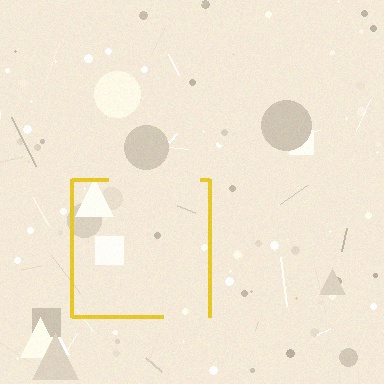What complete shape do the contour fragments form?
The contour fragments form a square.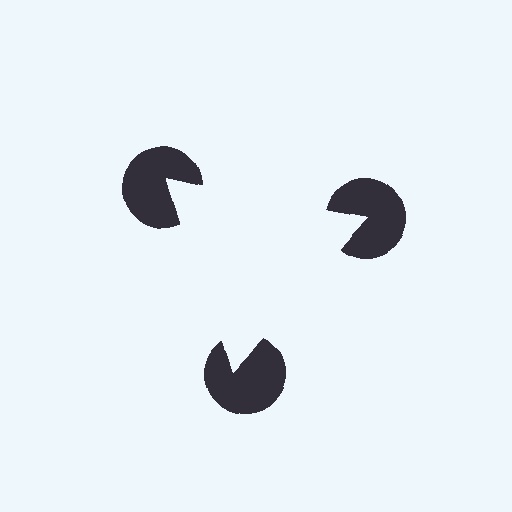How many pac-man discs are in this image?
There are 3 — one at each vertex of the illusory triangle.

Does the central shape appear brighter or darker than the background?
It typically appears slightly brighter than the background, even though no actual brightness change is drawn.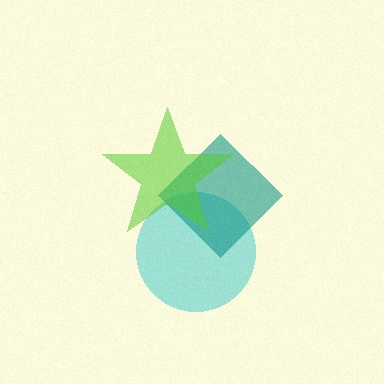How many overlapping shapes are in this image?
There are 3 overlapping shapes in the image.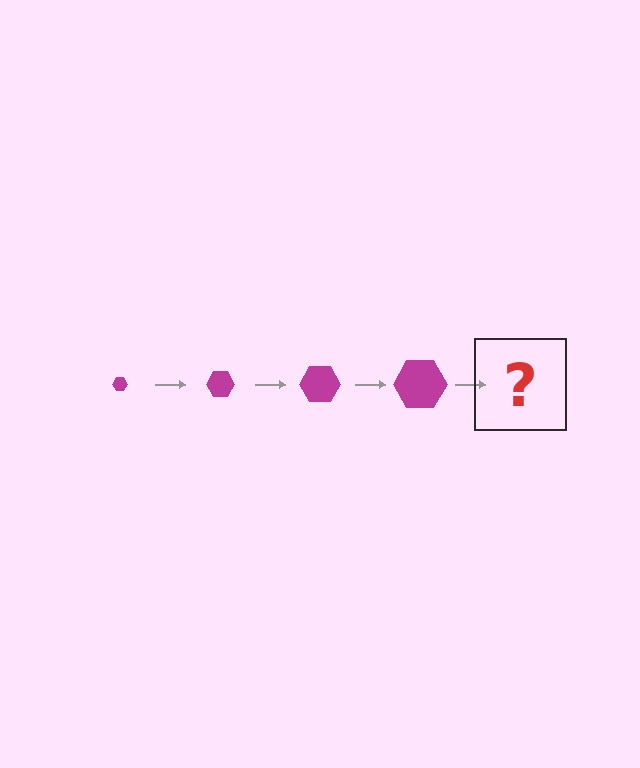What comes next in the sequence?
The next element should be a magenta hexagon, larger than the previous one.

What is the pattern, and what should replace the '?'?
The pattern is that the hexagon gets progressively larger each step. The '?' should be a magenta hexagon, larger than the previous one.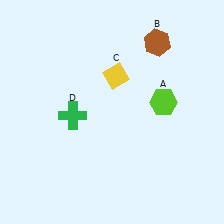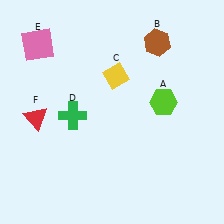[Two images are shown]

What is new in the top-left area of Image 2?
A pink square (E) was added in the top-left area of Image 2.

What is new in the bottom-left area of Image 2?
A red triangle (F) was added in the bottom-left area of Image 2.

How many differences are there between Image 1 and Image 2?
There are 2 differences between the two images.